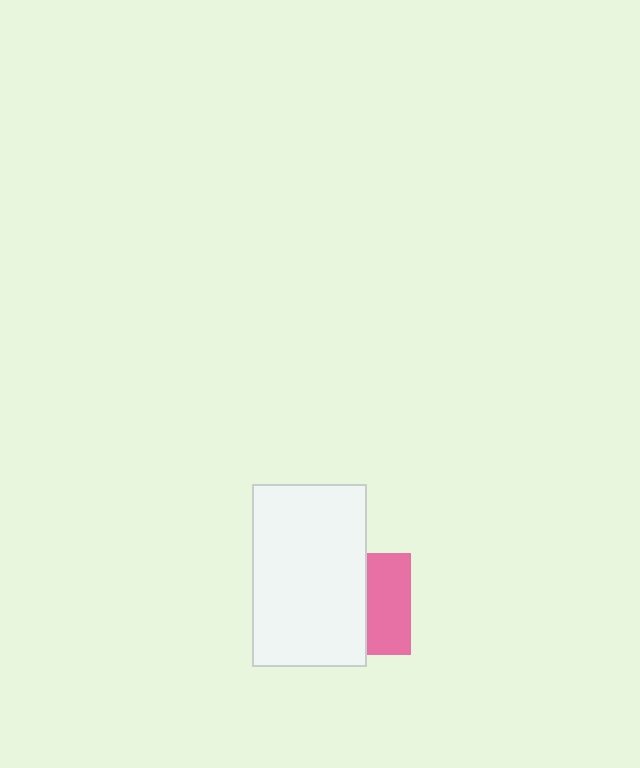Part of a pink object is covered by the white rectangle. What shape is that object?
It is a square.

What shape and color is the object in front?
The object in front is a white rectangle.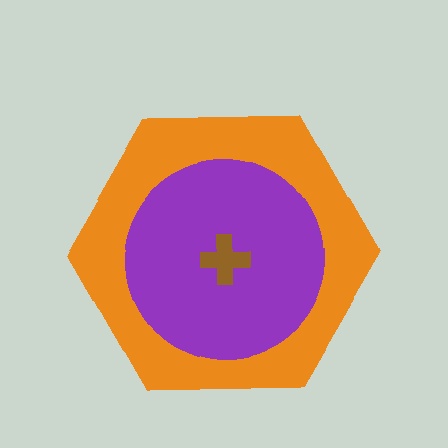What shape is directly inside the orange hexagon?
The purple circle.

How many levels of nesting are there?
3.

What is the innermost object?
The brown cross.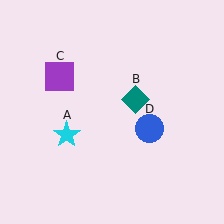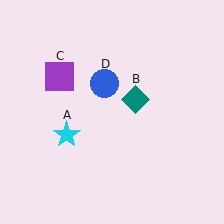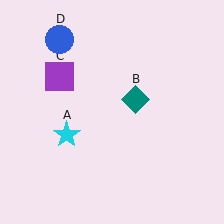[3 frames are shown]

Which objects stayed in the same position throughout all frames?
Cyan star (object A) and teal diamond (object B) and purple square (object C) remained stationary.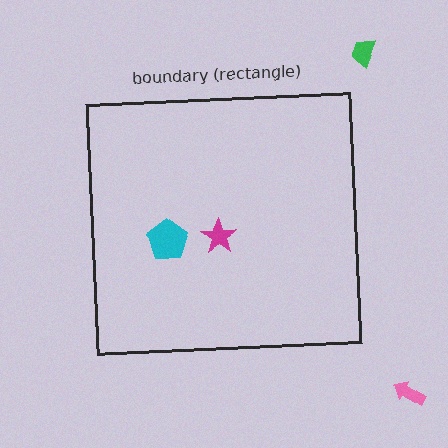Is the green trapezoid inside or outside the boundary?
Outside.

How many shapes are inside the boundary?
2 inside, 2 outside.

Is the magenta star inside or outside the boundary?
Inside.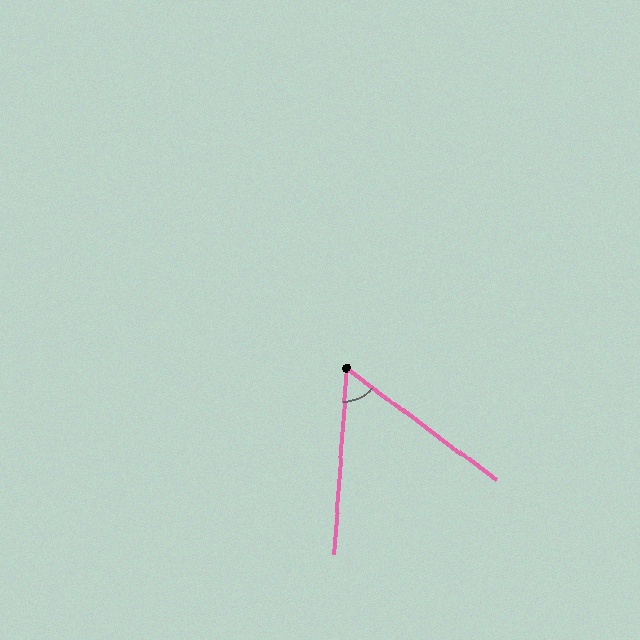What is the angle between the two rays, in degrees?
Approximately 57 degrees.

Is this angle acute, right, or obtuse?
It is acute.